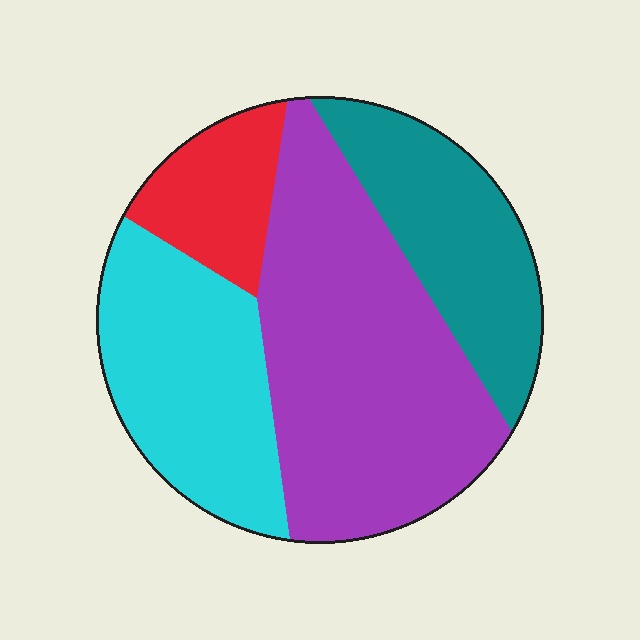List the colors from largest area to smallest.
From largest to smallest: purple, cyan, teal, red.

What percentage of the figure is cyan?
Cyan takes up between a sixth and a third of the figure.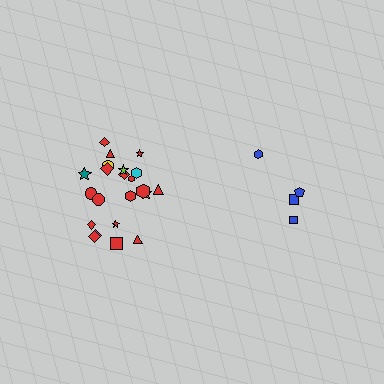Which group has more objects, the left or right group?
The left group.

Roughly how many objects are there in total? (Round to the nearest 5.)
Roughly 25 objects in total.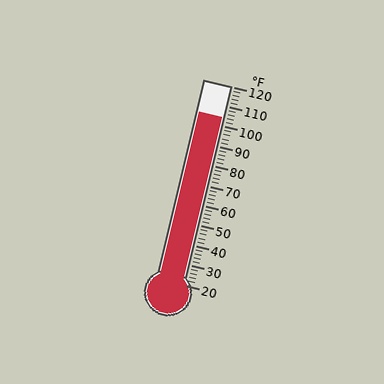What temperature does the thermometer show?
The thermometer shows approximately 104°F.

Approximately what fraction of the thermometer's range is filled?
The thermometer is filled to approximately 85% of its range.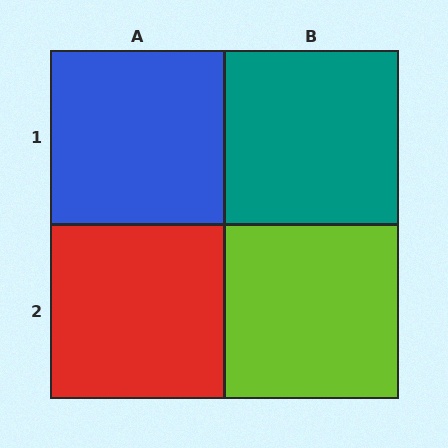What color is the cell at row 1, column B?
Teal.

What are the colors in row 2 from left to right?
Red, lime.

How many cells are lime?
1 cell is lime.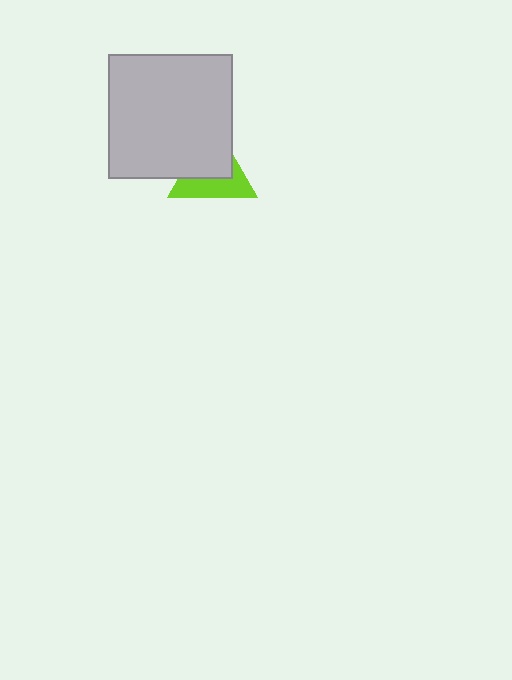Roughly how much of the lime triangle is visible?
About half of it is visible (roughly 45%).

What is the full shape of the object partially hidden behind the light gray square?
The partially hidden object is a lime triangle.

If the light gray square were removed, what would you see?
You would see the complete lime triangle.